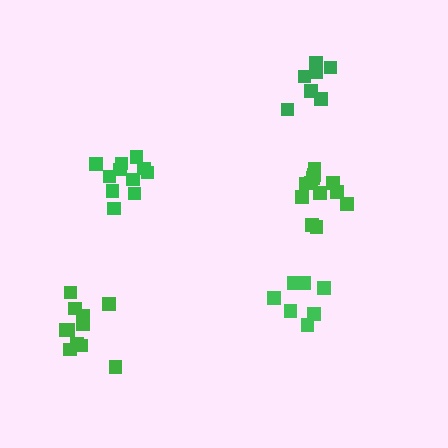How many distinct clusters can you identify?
There are 5 distinct clusters.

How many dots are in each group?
Group 1: 7 dots, Group 2: 11 dots, Group 3: 8 dots, Group 4: 12 dots, Group 5: 11 dots (49 total).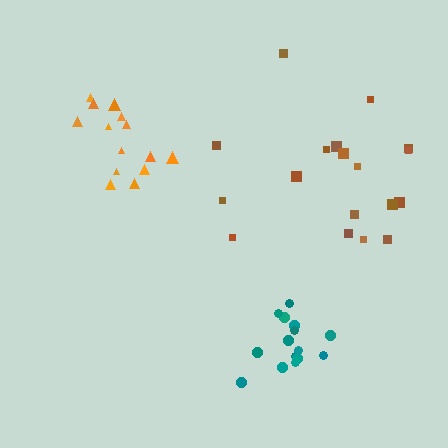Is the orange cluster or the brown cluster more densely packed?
Orange.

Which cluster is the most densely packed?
Teal.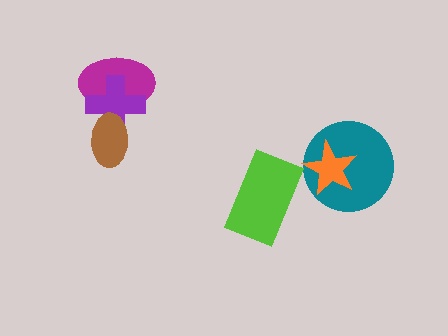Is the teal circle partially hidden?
Yes, it is partially covered by another shape.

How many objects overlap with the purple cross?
2 objects overlap with the purple cross.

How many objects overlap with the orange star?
1 object overlaps with the orange star.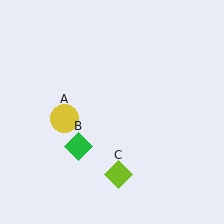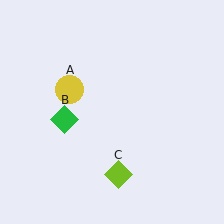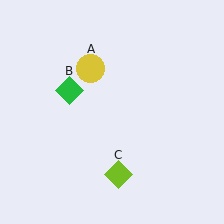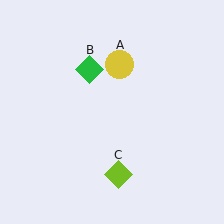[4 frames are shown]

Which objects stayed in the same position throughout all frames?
Lime diamond (object C) remained stationary.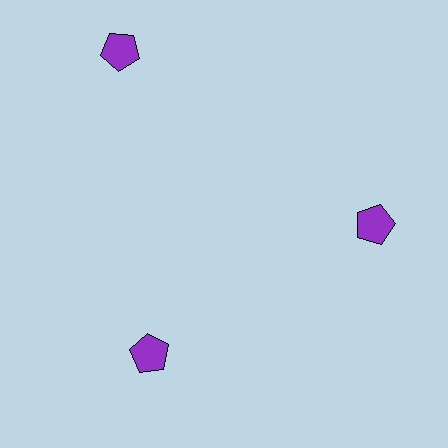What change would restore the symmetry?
The symmetry would be restored by moving it inward, back onto the ring so that all 3 pentagons sit at equal angles and equal distance from the center.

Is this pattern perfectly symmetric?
No. The 3 purple pentagons are arranged in a ring, but one element near the 11 o'clock position is pushed outward from the center, breaking the 3-fold rotational symmetry.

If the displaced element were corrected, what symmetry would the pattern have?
It would have 3-fold rotational symmetry — the pattern would map onto itself every 120 degrees.